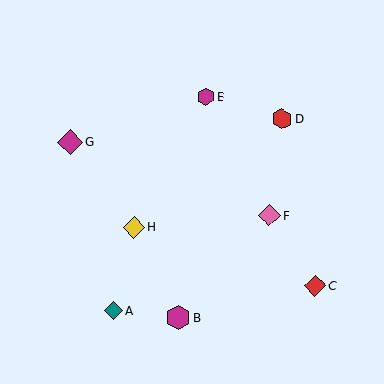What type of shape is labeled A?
Shape A is a teal diamond.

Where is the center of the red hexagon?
The center of the red hexagon is at (282, 119).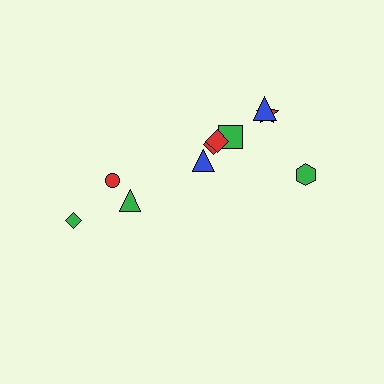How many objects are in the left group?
There are 3 objects.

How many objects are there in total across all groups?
There are 10 objects.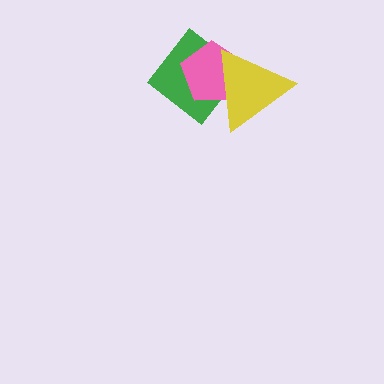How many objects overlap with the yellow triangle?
2 objects overlap with the yellow triangle.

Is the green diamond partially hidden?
Yes, it is partially covered by another shape.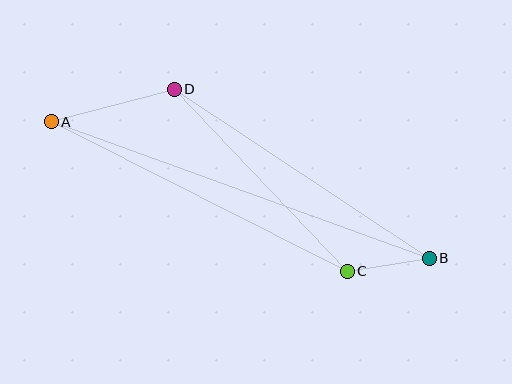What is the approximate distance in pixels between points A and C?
The distance between A and C is approximately 332 pixels.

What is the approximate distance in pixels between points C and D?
The distance between C and D is approximately 251 pixels.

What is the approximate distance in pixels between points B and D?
The distance between B and D is approximately 306 pixels.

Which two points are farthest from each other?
Points A and B are farthest from each other.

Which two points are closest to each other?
Points B and C are closest to each other.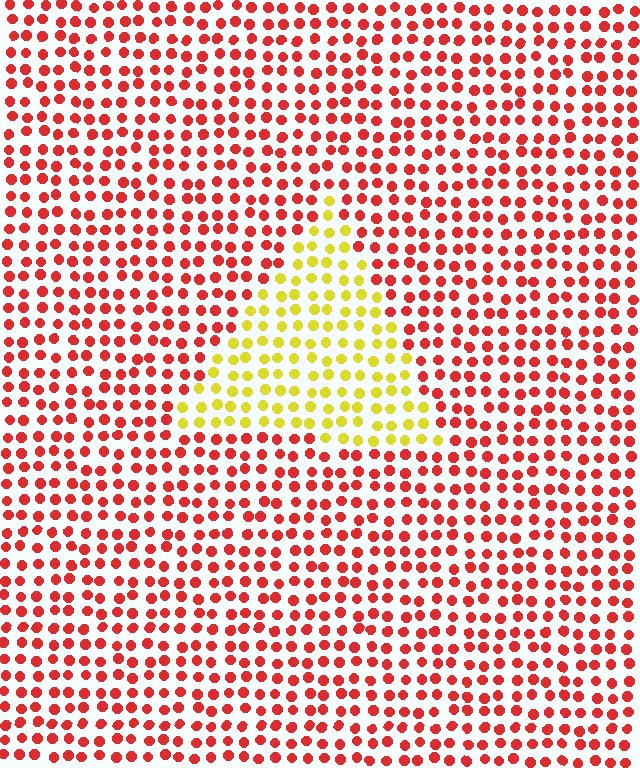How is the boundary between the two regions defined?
The boundary is defined purely by a slight shift in hue (about 62 degrees). Spacing, size, and orientation are identical on both sides.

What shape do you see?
I see a triangle.